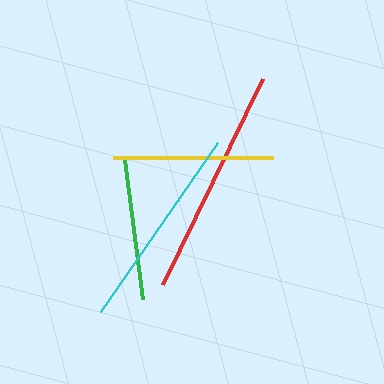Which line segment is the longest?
The red line is the longest at approximately 229 pixels.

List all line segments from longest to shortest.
From longest to shortest: red, cyan, yellow, green.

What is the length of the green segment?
The green segment is approximately 141 pixels long.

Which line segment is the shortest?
The green line is the shortest at approximately 141 pixels.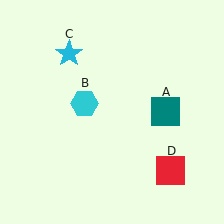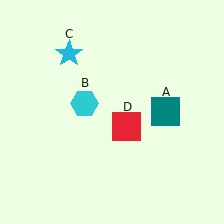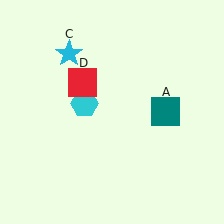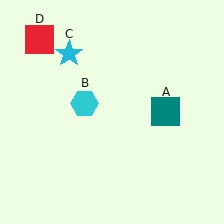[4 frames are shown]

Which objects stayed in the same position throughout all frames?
Teal square (object A) and cyan hexagon (object B) and cyan star (object C) remained stationary.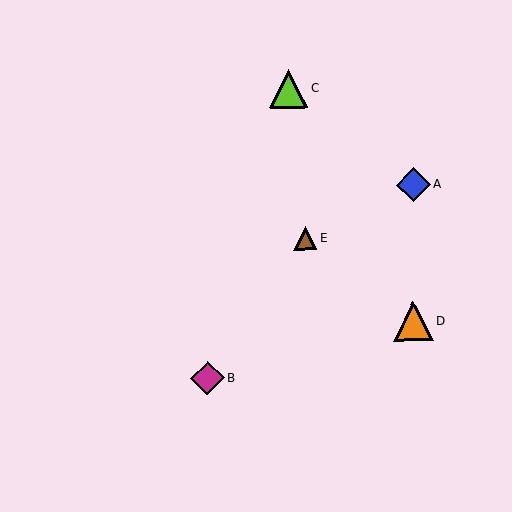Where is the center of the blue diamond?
The center of the blue diamond is at (414, 185).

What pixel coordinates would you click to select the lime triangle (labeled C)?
Click at (289, 89) to select the lime triangle C.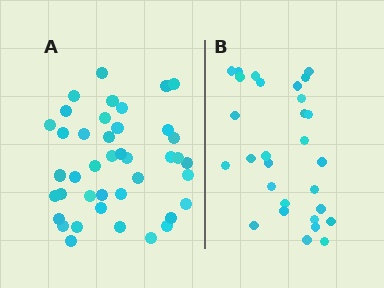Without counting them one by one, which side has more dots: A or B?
Region A (the left region) has more dots.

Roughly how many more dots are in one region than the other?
Region A has roughly 12 or so more dots than region B.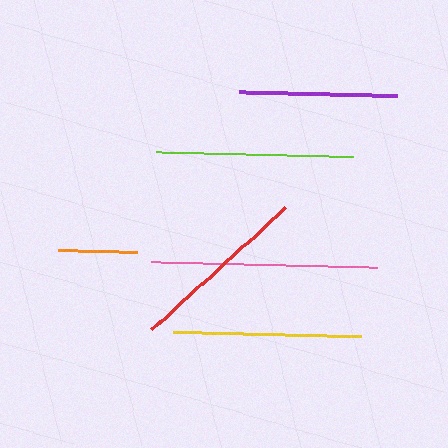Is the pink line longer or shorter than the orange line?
The pink line is longer than the orange line.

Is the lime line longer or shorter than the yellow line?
The lime line is longer than the yellow line.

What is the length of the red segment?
The red segment is approximately 181 pixels long.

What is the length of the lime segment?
The lime segment is approximately 197 pixels long.